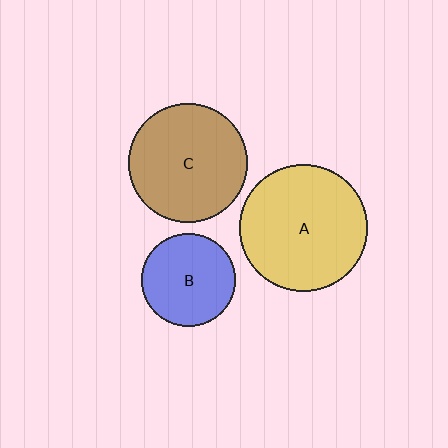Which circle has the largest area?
Circle A (yellow).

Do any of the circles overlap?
No, none of the circles overlap.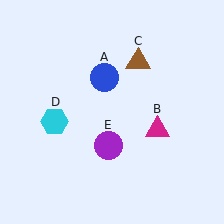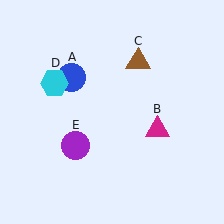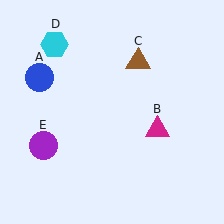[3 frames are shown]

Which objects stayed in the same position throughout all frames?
Magenta triangle (object B) and brown triangle (object C) remained stationary.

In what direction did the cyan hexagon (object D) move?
The cyan hexagon (object D) moved up.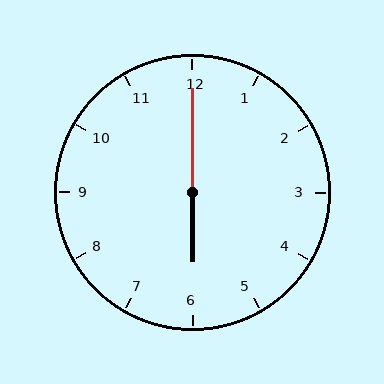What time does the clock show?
6:00.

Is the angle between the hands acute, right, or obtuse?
It is obtuse.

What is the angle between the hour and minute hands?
Approximately 180 degrees.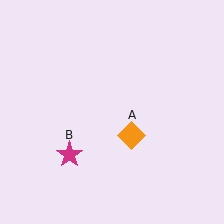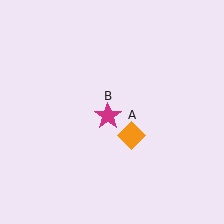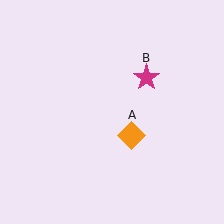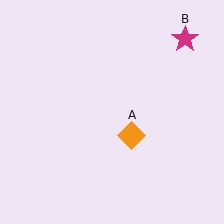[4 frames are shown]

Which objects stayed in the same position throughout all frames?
Orange diamond (object A) remained stationary.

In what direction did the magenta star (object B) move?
The magenta star (object B) moved up and to the right.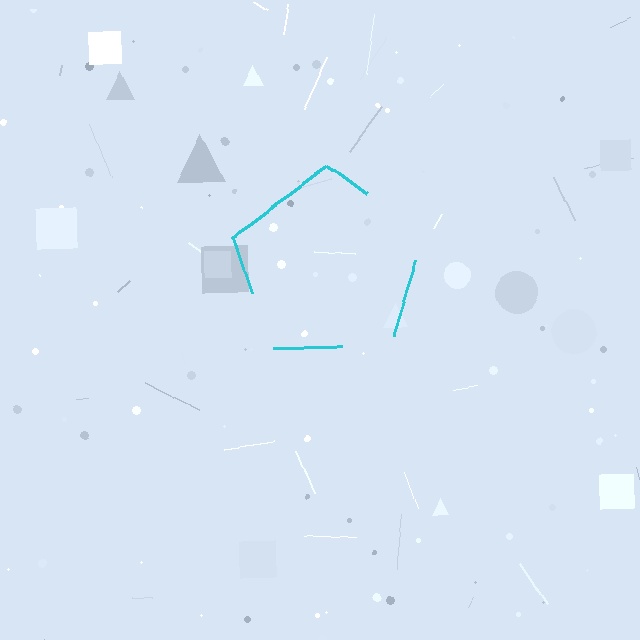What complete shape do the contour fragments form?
The contour fragments form a pentagon.